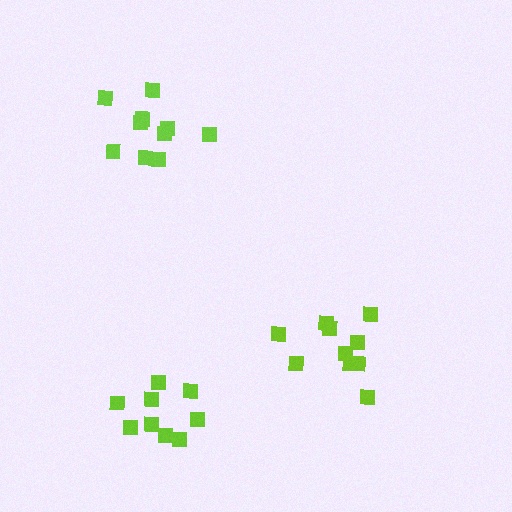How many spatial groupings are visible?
There are 3 spatial groupings.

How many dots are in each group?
Group 1: 10 dots, Group 2: 9 dots, Group 3: 10 dots (29 total).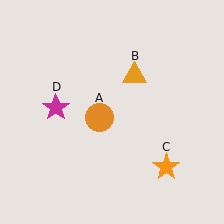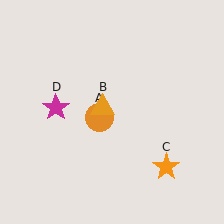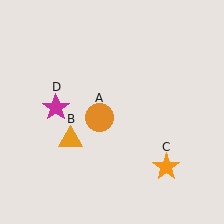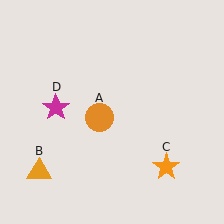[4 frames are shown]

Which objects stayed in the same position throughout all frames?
Orange circle (object A) and orange star (object C) and magenta star (object D) remained stationary.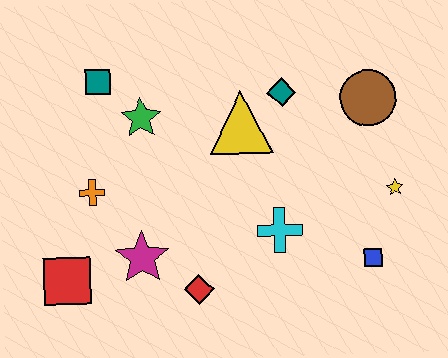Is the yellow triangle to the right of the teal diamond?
No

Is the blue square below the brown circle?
Yes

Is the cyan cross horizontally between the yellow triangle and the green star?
No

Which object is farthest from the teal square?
The blue square is farthest from the teal square.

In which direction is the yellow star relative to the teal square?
The yellow star is to the right of the teal square.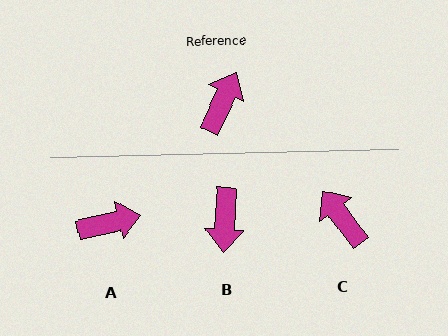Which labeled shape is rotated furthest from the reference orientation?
B, about 158 degrees away.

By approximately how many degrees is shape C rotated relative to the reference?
Approximately 62 degrees counter-clockwise.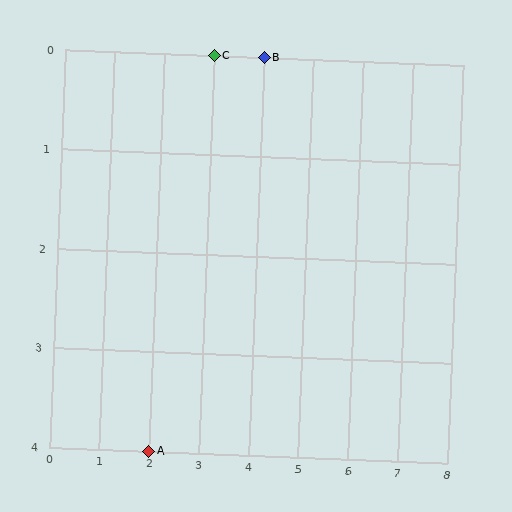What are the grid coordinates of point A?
Point A is at grid coordinates (2, 4).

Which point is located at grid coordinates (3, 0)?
Point C is at (3, 0).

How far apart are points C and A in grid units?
Points C and A are 1 column and 4 rows apart (about 4.1 grid units diagonally).